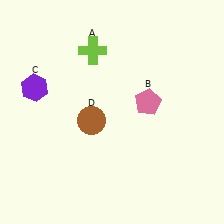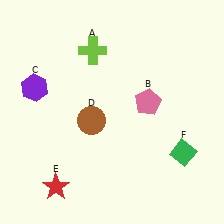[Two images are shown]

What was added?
A red star (E), a green diamond (F) were added in Image 2.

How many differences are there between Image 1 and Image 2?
There are 2 differences between the two images.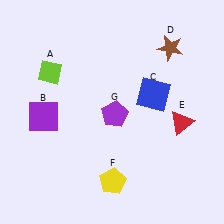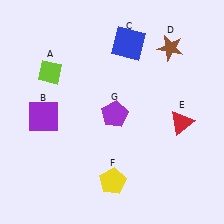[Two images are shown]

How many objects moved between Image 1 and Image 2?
1 object moved between the two images.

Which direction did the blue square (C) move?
The blue square (C) moved up.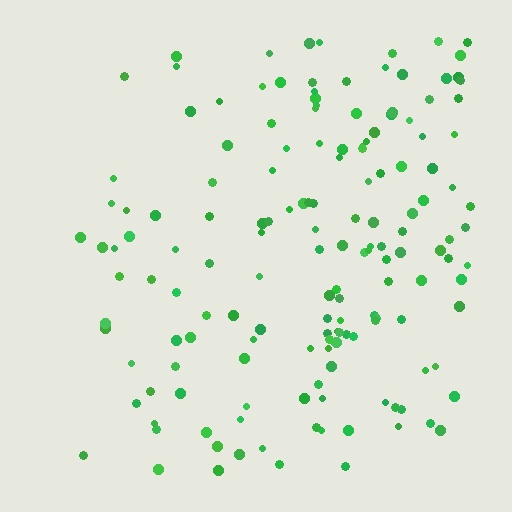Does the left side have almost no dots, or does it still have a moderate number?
Still a moderate number, just noticeably fewer than the right.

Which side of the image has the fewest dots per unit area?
The left.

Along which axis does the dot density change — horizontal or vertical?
Horizontal.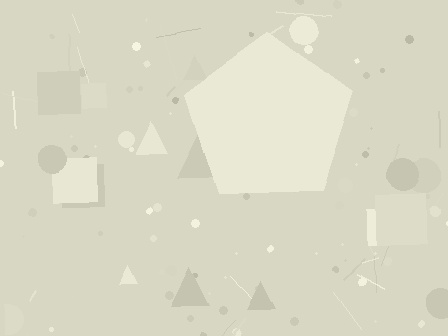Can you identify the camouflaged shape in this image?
The camouflaged shape is a pentagon.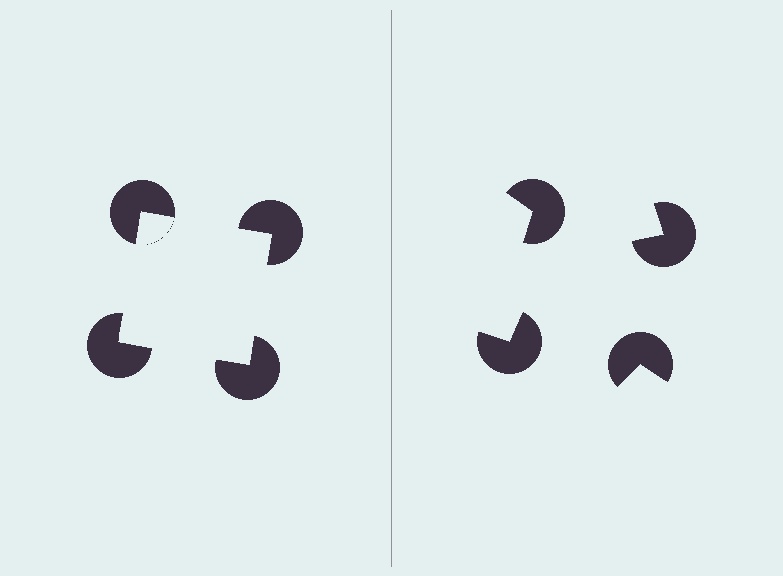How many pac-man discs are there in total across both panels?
8 — 4 on each side.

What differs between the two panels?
The pac-man discs are positioned identically on both sides; only the wedge orientations differ. On the left they align to a square; on the right they are misaligned.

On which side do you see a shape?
An illusory square appears on the left side. On the right side the wedge cuts are rotated, so no coherent shape forms.